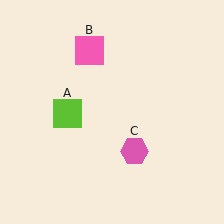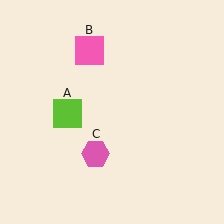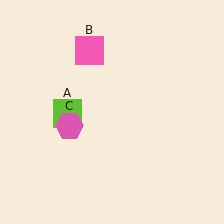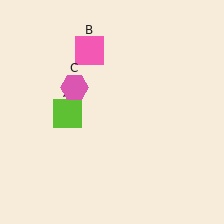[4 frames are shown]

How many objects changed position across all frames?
1 object changed position: pink hexagon (object C).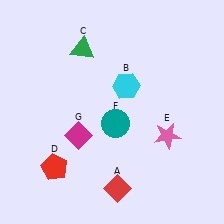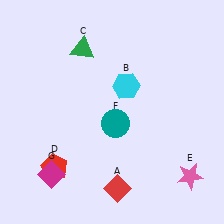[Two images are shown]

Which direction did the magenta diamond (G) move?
The magenta diamond (G) moved down.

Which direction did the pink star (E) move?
The pink star (E) moved down.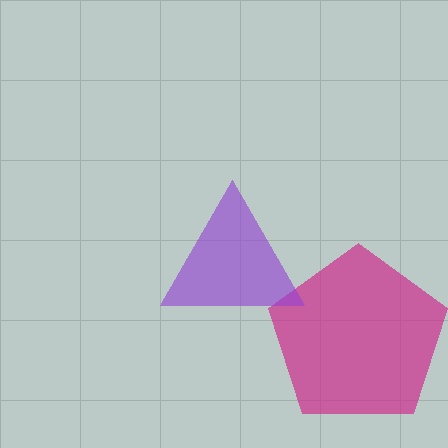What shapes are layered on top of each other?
The layered shapes are: a magenta pentagon, a purple triangle.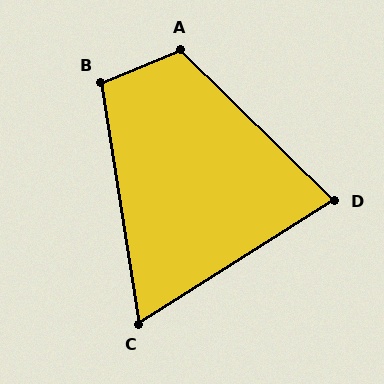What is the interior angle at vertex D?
Approximately 77 degrees (acute).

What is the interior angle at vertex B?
Approximately 103 degrees (obtuse).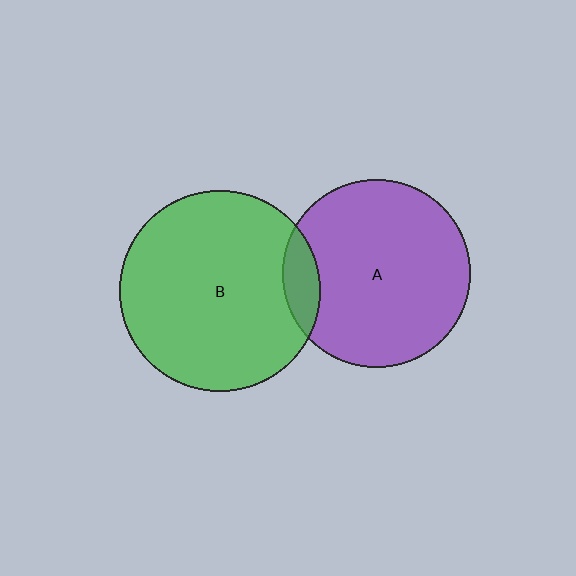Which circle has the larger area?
Circle B (green).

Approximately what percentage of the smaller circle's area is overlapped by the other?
Approximately 10%.